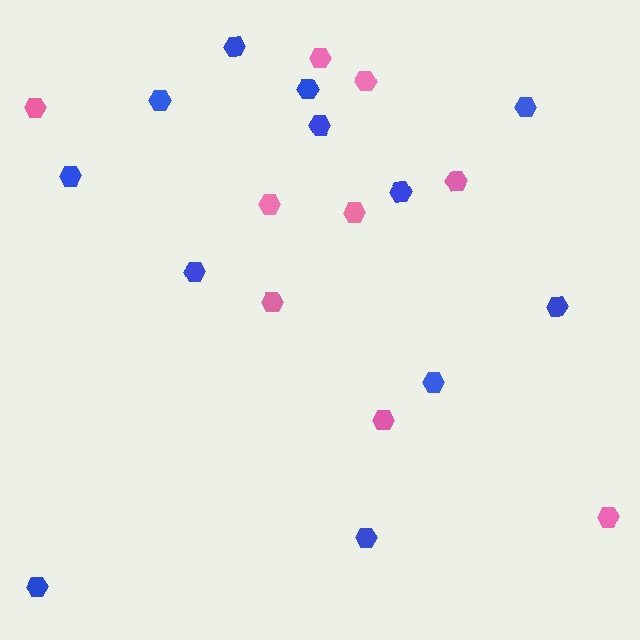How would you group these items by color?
There are 2 groups: one group of blue hexagons (12) and one group of pink hexagons (9).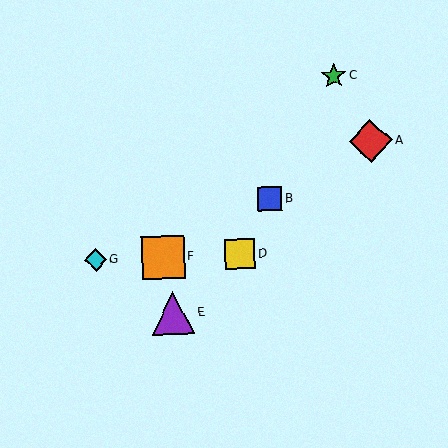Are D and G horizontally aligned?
Yes, both are at y≈254.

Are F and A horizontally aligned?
No, F is at y≈257 and A is at y≈141.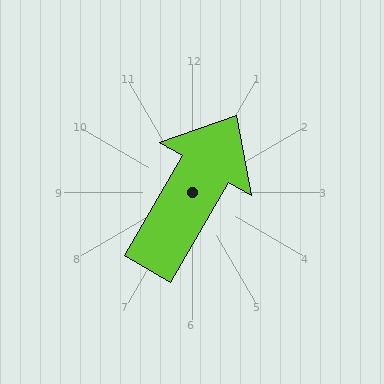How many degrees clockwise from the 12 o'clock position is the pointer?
Approximately 30 degrees.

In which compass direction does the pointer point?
Northeast.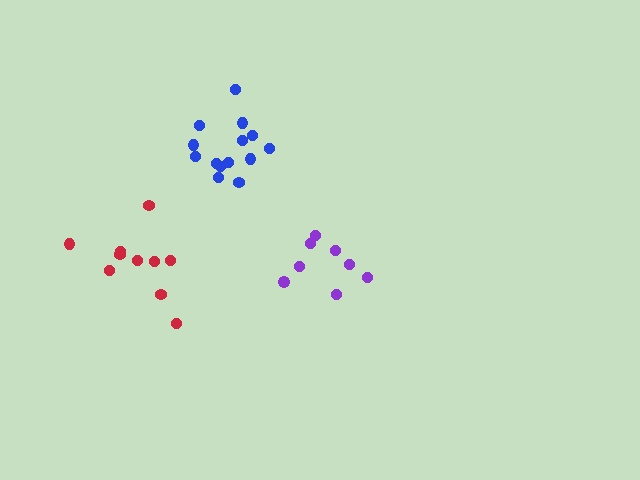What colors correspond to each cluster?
The clusters are colored: red, blue, purple.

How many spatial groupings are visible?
There are 3 spatial groupings.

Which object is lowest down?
The red cluster is bottommost.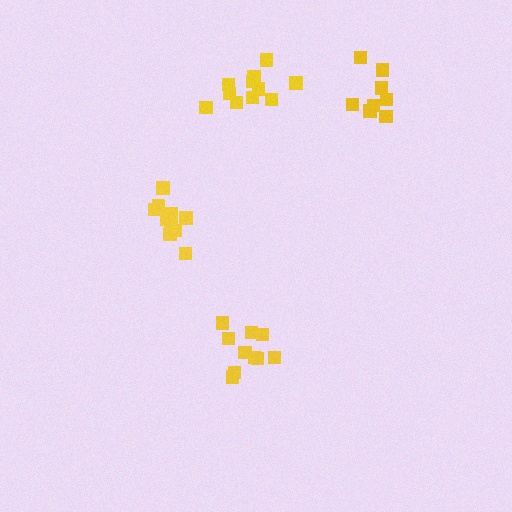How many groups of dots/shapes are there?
There are 4 groups.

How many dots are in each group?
Group 1: 10 dots, Group 2: 10 dots, Group 3: 11 dots, Group 4: 8 dots (39 total).